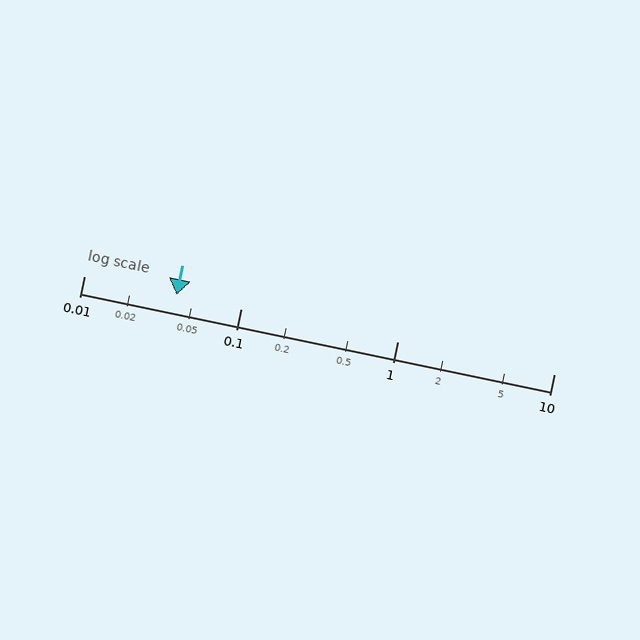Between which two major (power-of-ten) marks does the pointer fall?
The pointer is between 0.01 and 0.1.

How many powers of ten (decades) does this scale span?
The scale spans 3 decades, from 0.01 to 10.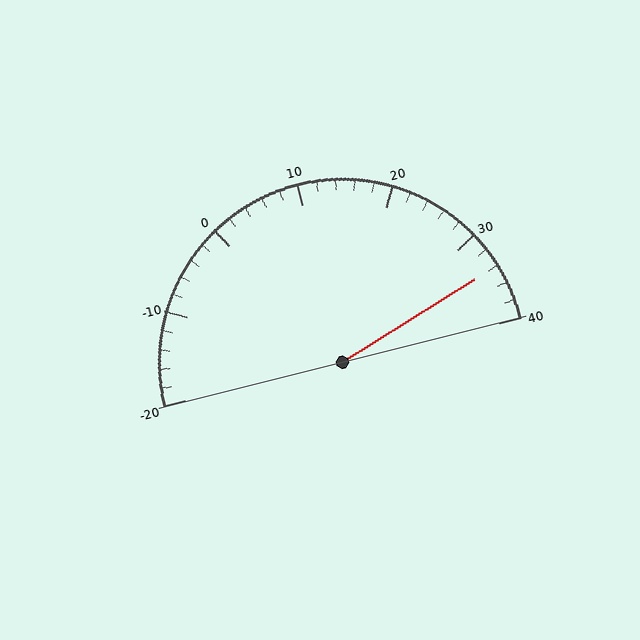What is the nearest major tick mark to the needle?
The nearest major tick mark is 30.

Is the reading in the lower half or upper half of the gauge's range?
The reading is in the upper half of the range (-20 to 40).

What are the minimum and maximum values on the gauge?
The gauge ranges from -20 to 40.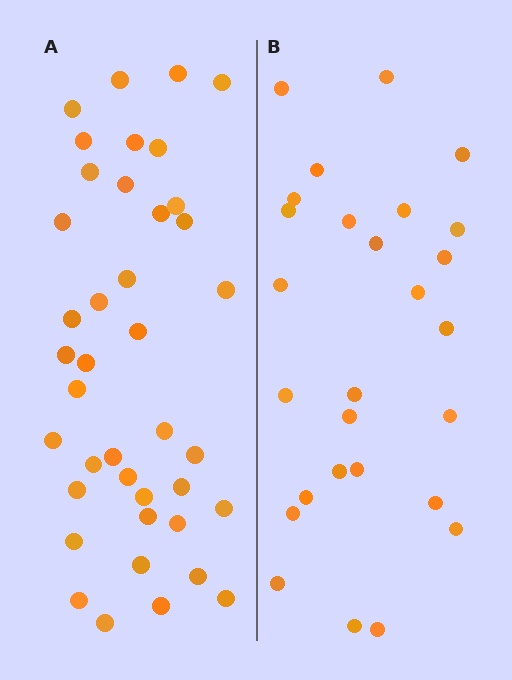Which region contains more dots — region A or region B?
Region A (the left region) has more dots.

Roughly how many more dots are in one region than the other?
Region A has approximately 15 more dots than region B.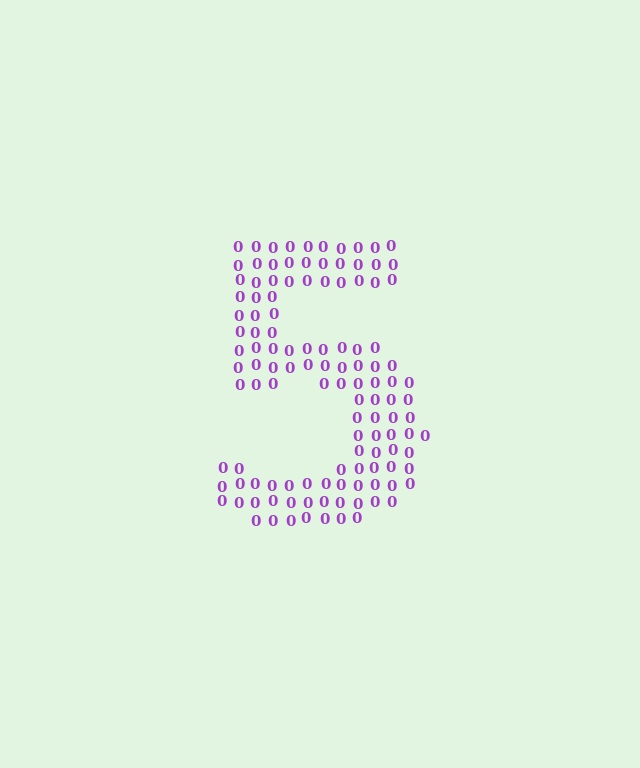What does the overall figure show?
The overall figure shows the digit 5.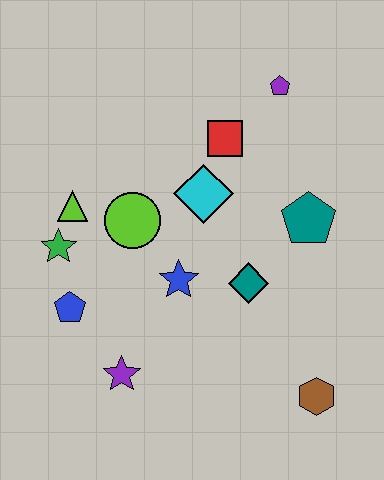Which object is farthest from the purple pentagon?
The purple star is farthest from the purple pentagon.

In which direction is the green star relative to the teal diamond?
The green star is to the left of the teal diamond.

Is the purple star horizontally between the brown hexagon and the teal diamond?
No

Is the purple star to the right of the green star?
Yes